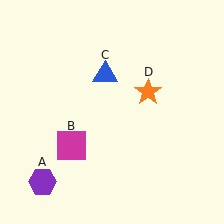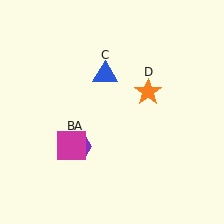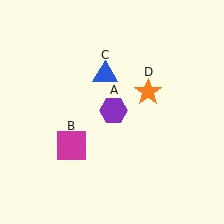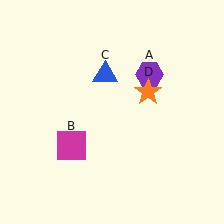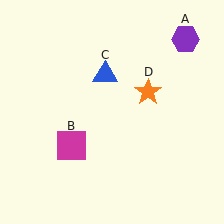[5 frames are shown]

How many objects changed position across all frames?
1 object changed position: purple hexagon (object A).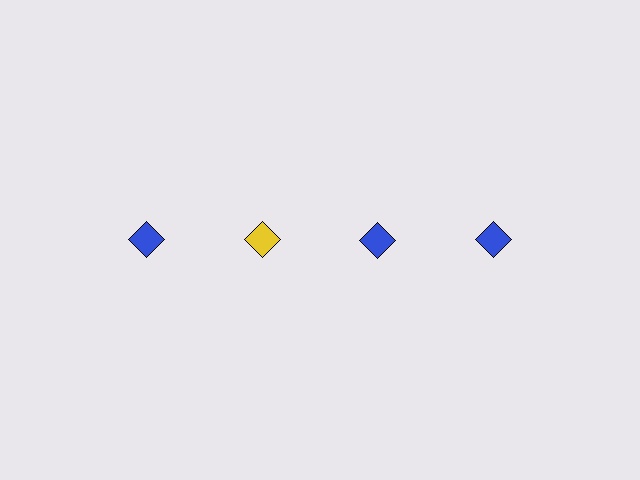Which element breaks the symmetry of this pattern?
The yellow diamond in the top row, second from left column breaks the symmetry. All other shapes are blue diamonds.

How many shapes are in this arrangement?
There are 4 shapes arranged in a grid pattern.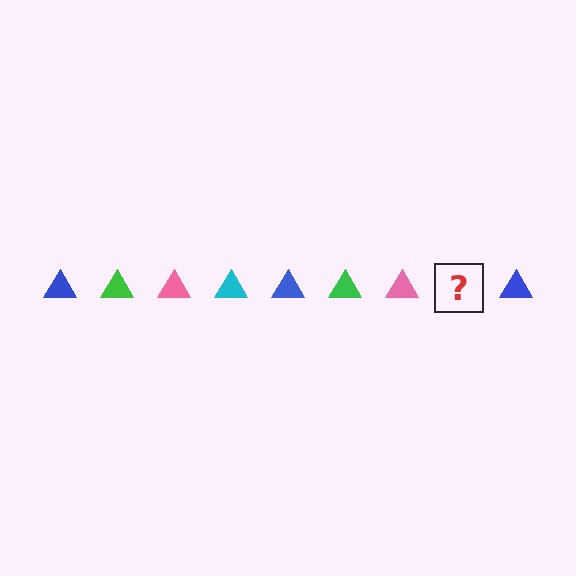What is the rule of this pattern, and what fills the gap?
The rule is that the pattern cycles through blue, green, pink, cyan triangles. The gap should be filled with a cyan triangle.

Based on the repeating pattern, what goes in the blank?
The blank should be a cyan triangle.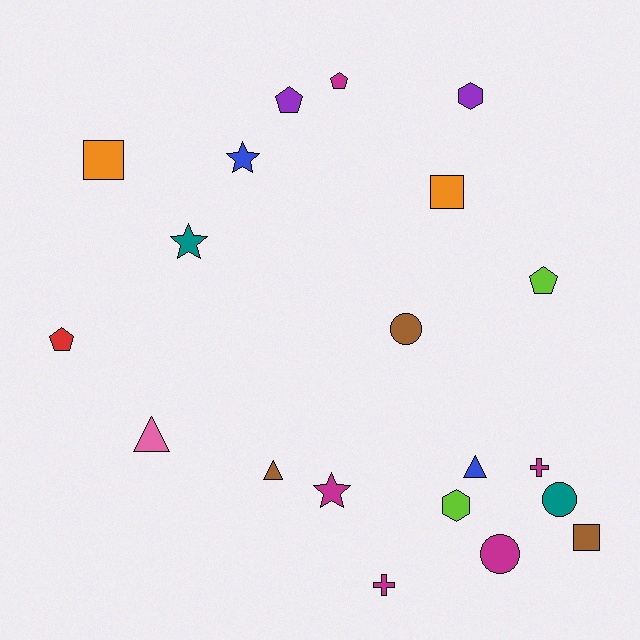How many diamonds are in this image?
There are no diamonds.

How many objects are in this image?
There are 20 objects.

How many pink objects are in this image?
There is 1 pink object.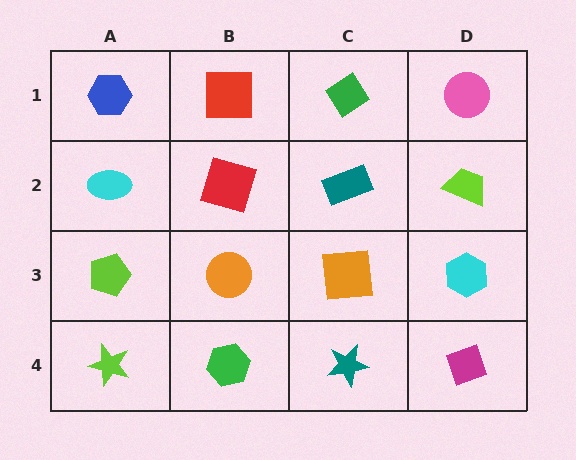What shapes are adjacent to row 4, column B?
An orange circle (row 3, column B), a lime star (row 4, column A), a teal star (row 4, column C).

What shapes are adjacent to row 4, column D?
A cyan hexagon (row 3, column D), a teal star (row 4, column C).